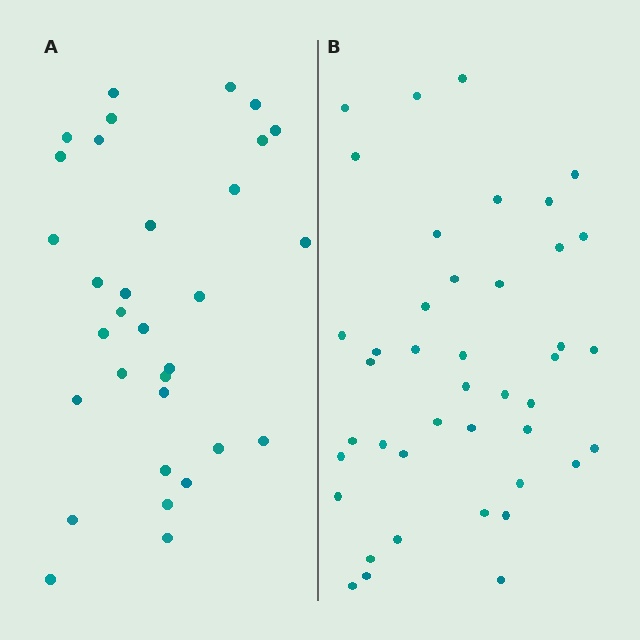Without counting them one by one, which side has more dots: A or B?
Region B (the right region) has more dots.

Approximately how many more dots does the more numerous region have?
Region B has roughly 10 or so more dots than region A.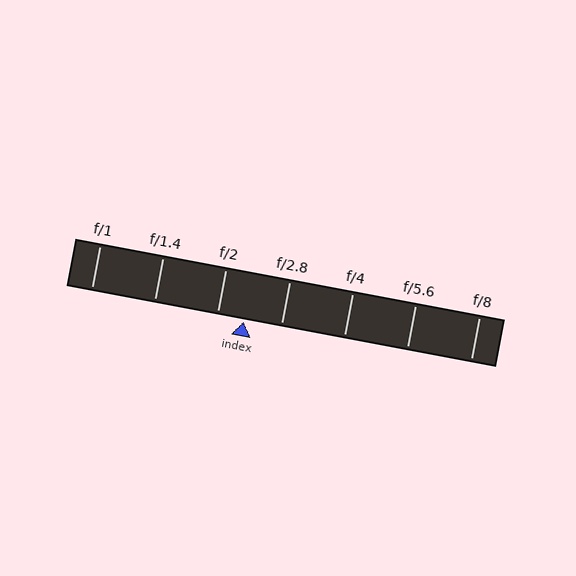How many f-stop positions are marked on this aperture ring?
There are 7 f-stop positions marked.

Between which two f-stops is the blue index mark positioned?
The index mark is between f/2 and f/2.8.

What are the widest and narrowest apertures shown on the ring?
The widest aperture shown is f/1 and the narrowest is f/8.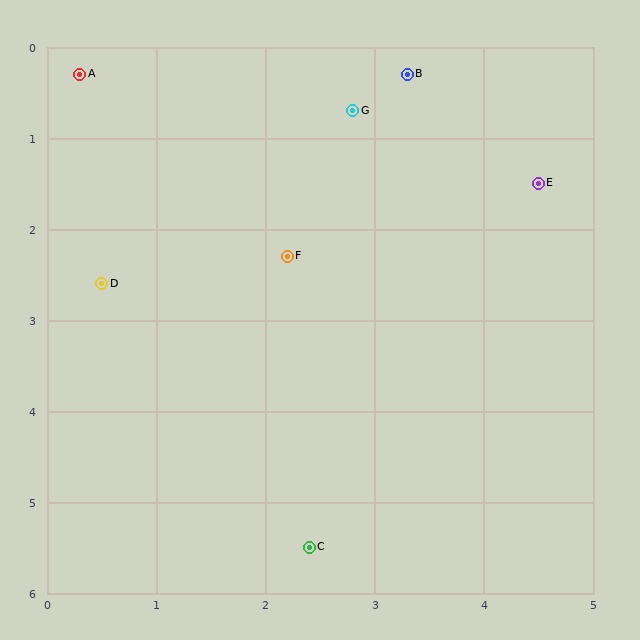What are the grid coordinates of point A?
Point A is at approximately (0.3, 0.3).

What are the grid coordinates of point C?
Point C is at approximately (2.4, 5.5).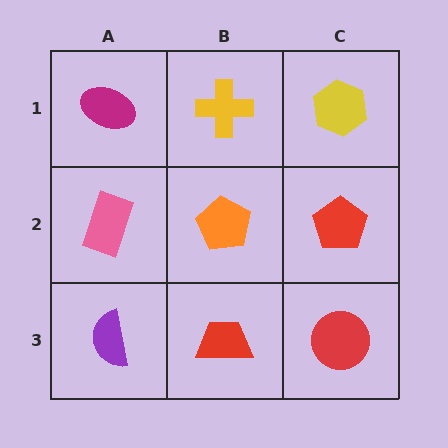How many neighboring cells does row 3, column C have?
2.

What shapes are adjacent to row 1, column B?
An orange pentagon (row 2, column B), a magenta ellipse (row 1, column A), a yellow hexagon (row 1, column C).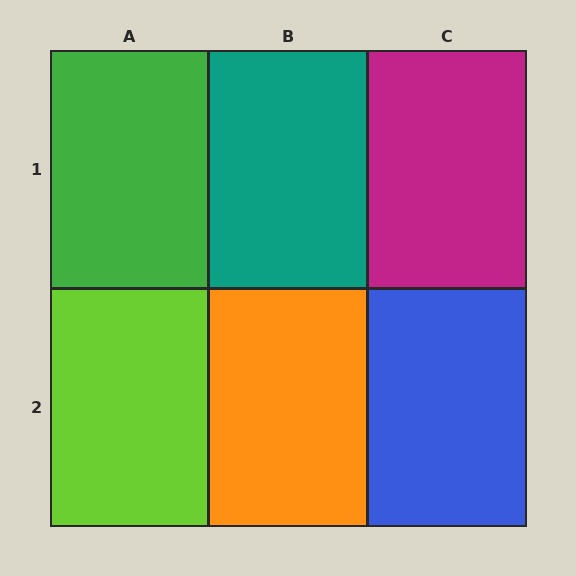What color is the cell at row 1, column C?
Magenta.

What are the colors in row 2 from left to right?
Lime, orange, blue.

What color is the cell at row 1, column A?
Green.